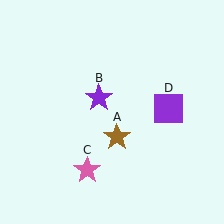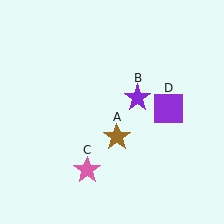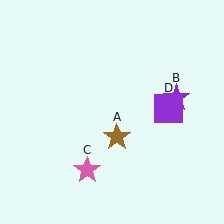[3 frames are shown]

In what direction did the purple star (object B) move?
The purple star (object B) moved right.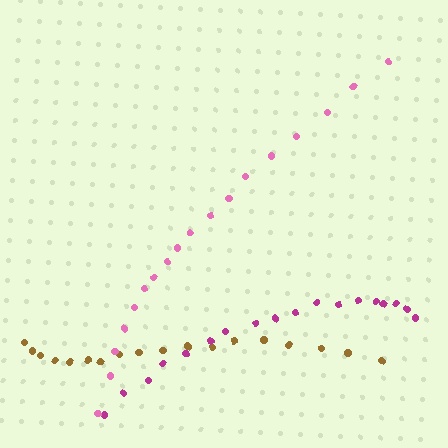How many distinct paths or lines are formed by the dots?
There are 3 distinct paths.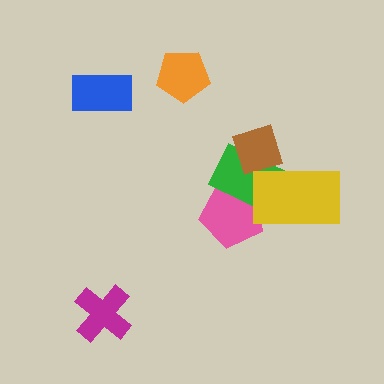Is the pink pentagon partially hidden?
Yes, it is partially covered by another shape.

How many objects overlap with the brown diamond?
2 objects overlap with the brown diamond.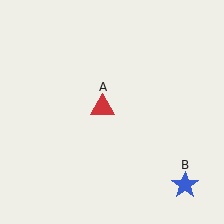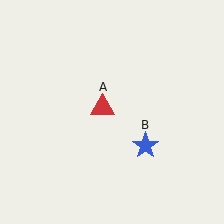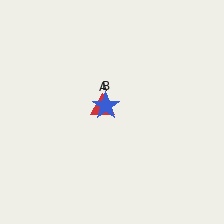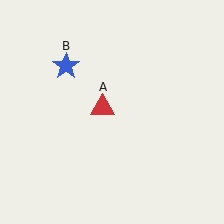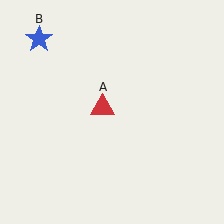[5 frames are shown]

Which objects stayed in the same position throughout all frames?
Red triangle (object A) remained stationary.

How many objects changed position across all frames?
1 object changed position: blue star (object B).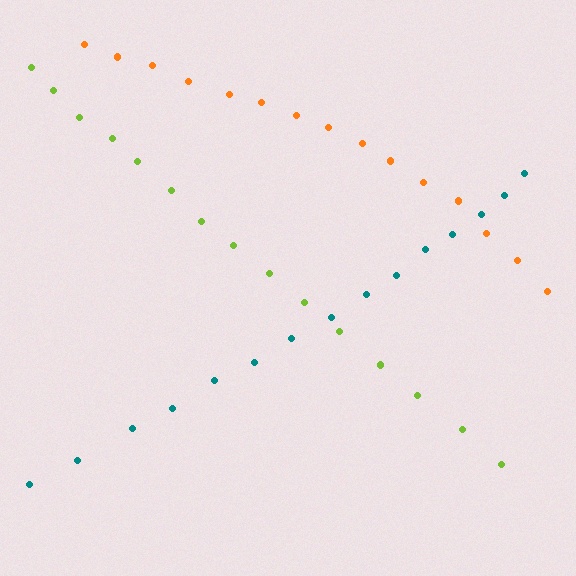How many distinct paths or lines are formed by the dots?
There are 3 distinct paths.